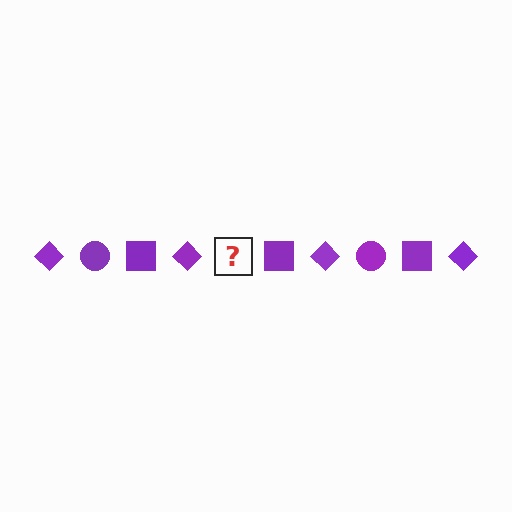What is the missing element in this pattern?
The missing element is a purple circle.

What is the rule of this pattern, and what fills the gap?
The rule is that the pattern cycles through diamond, circle, square shapes in purple. The gap should be filled with a purple circle.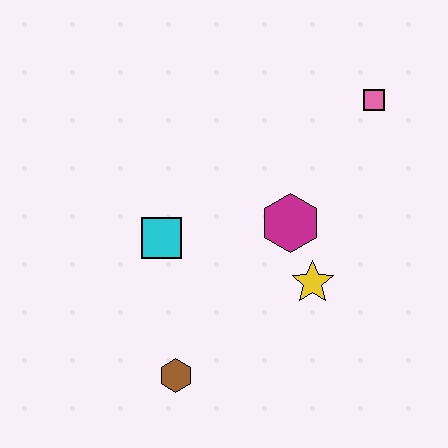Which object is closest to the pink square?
The magenta hexagon is closest to the pink square.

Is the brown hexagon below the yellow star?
Yes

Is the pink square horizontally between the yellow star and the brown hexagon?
No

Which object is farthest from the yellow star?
The pink square is farthest from the yellow star.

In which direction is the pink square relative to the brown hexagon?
The pink square is above the brown hexagon.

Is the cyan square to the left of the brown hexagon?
Yes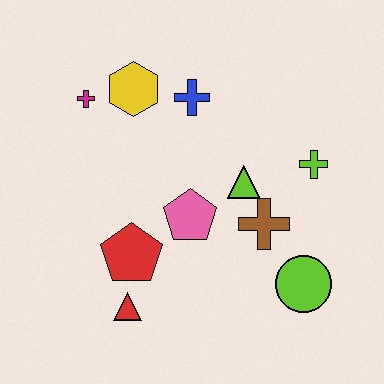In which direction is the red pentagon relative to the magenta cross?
The red pentagon is below the magenta cross.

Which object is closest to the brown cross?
The lime triangle is closest to the brown cross.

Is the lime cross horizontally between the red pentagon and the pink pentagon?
No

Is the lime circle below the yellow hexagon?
Yes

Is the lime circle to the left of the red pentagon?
No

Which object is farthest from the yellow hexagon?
The lime circle is farthest from the yellow hexagon.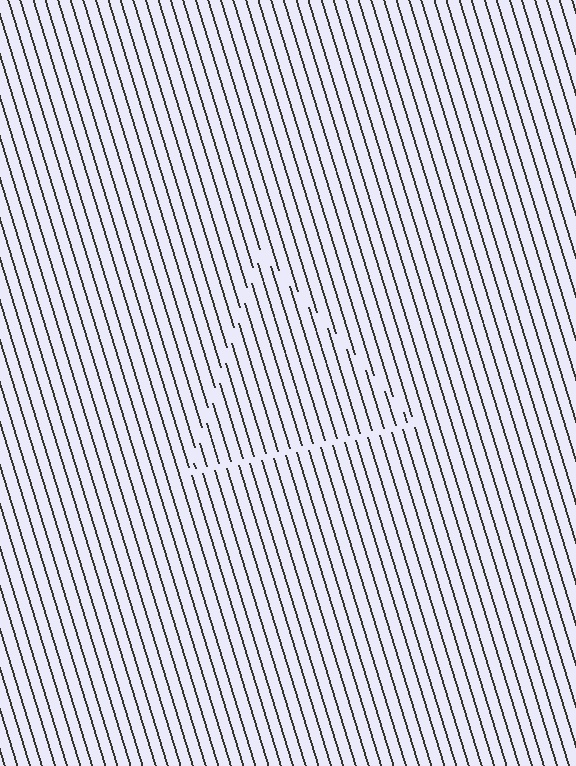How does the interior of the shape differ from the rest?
The interior of the shape contains the same grating, shifted by half a period — the contour is defined by the phase discontinuity where line-ends from the inner and outer gratings abut.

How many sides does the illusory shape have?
3 sides — the line-ends trace a triangle.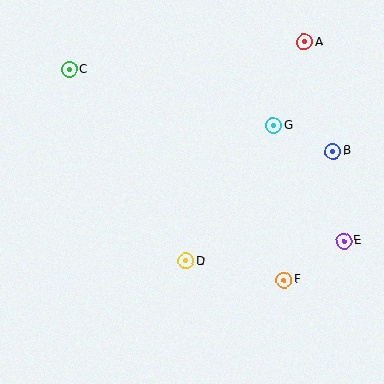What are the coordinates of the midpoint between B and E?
The midpoint between B and E is at (338, 196).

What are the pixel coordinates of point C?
Point C is at (69, 70).